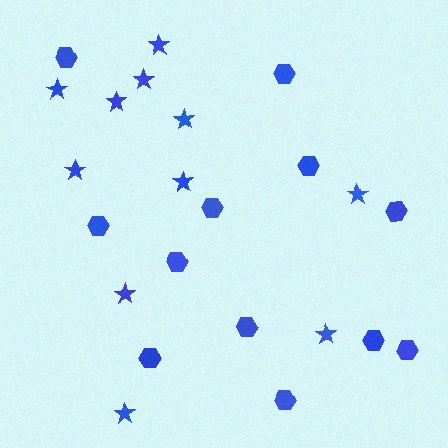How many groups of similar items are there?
There are 2 groups: one group of stars (11) and one group of hexagons (12).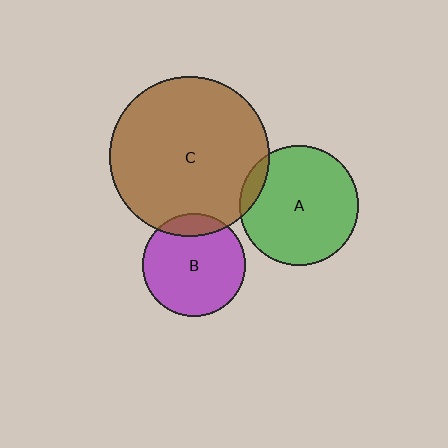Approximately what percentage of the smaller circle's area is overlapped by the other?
Approximately 10%.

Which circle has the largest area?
Circle C (brown).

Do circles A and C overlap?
Yes.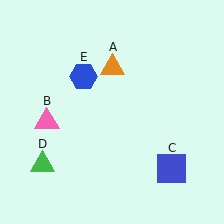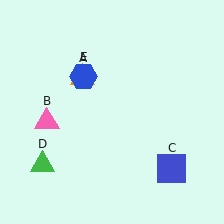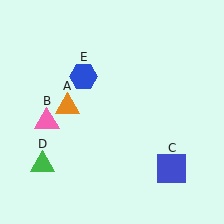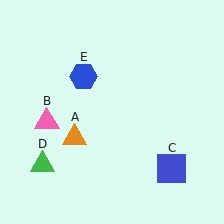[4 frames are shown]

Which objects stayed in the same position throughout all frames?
Pink triangle (object B) and blue square (object C) and green triangle (object D) and blue hexagon (object E) remained stationary.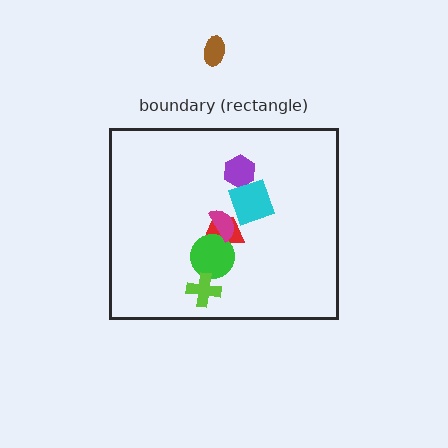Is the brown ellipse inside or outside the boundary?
Outside.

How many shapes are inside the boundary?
6 inside, 1 outside.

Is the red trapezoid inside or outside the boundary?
Inside.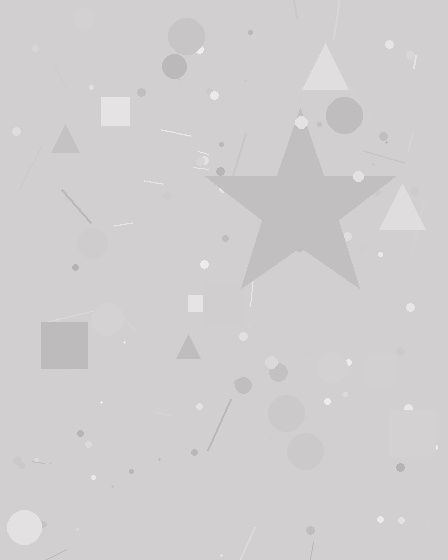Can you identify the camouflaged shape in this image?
The camouflaged shape is a star.